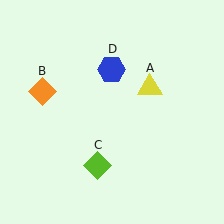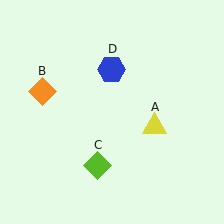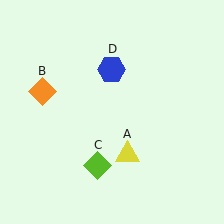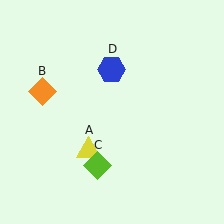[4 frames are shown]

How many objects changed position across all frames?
1 object changed position: yellow triangle (object A).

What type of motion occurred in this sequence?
The yellow triangle (object A) rotated clockwise around the center of the scene.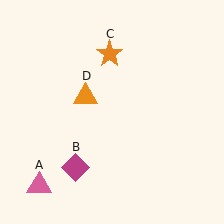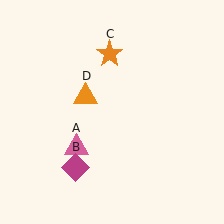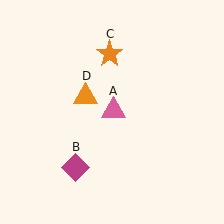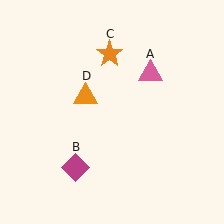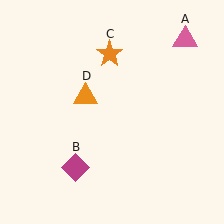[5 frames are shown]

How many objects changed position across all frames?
1 object changed position: pink triangle (object A).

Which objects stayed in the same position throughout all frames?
Magenta diamond (object B) and orange star (object C) and orange triangle (object D) remained stationary.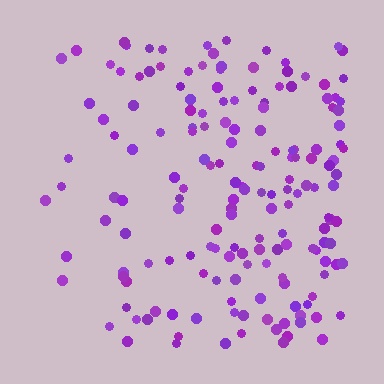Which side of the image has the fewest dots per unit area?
The left.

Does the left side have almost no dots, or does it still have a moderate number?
Still a moderate number, just noticeably fewer than the right.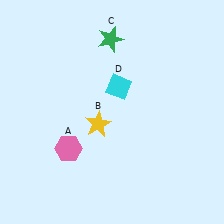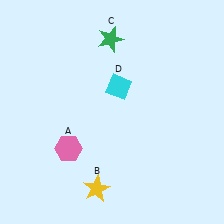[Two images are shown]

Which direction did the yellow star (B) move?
The yellow star (B) moved down.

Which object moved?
The yellow star (B) moved down.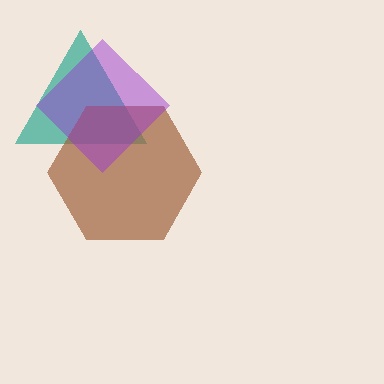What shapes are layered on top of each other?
The layered shapes are: a teal triangle, a brown hexagon, a purple diamond.